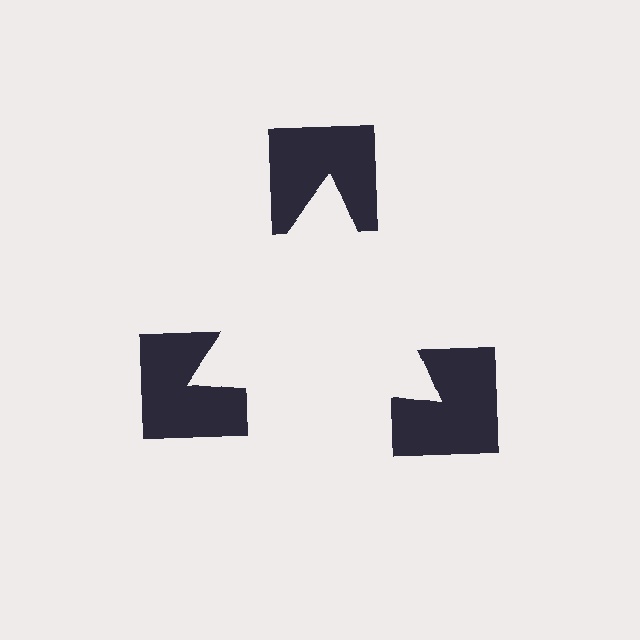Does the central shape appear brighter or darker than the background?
It typically appears slightly brighter than the background, even though no actual brightness change is drawn.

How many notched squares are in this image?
There are 3 — one at each vertex of the illusory triangle.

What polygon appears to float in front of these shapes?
An illusory triangle — its edges are inferred from the aligned wedge cuts in the notched squares, not physically drawn.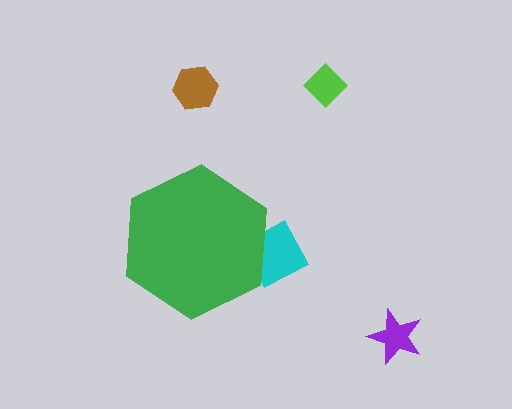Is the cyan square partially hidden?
Yes, the cyan square is partially hidden behind the green hexagon.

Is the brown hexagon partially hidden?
No, the brown hexagon is fully visible.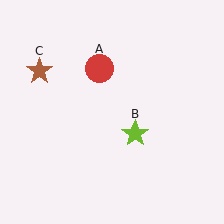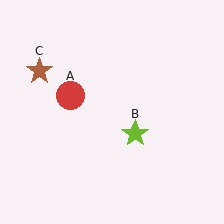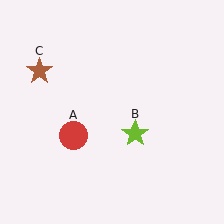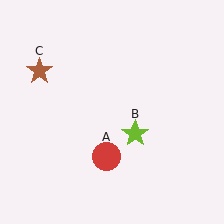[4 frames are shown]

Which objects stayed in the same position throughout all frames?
Lime star (object B) and brown star (object C) remained stationary.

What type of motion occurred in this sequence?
The red circle (object A) rotated counterclockwise around the center of the scene.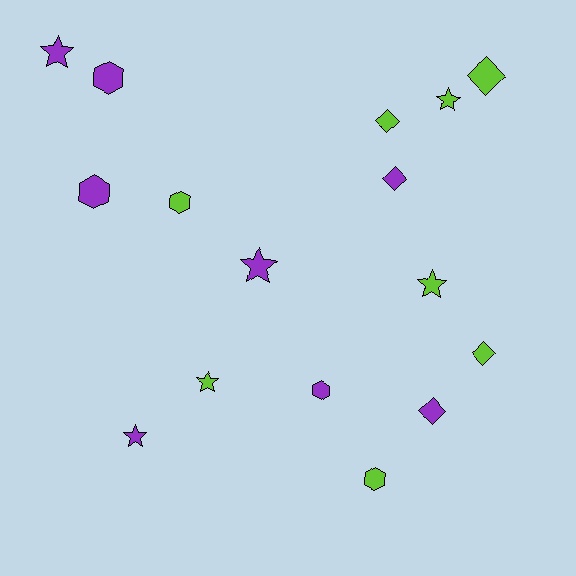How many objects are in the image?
There are 16 objects.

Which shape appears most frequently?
Star, with 6 objects.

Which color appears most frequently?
Purple, with 8 objects.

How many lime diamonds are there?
There are 3 lime diamonds.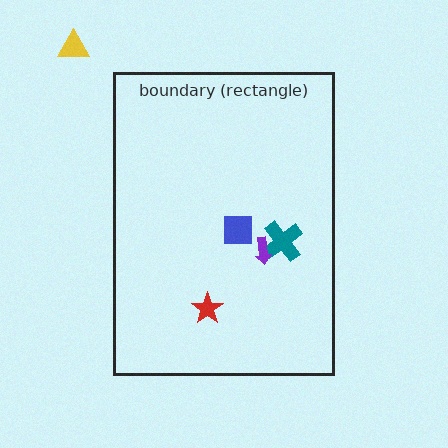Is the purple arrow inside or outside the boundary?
Inside.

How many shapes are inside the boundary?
4 inside, 1 outside.